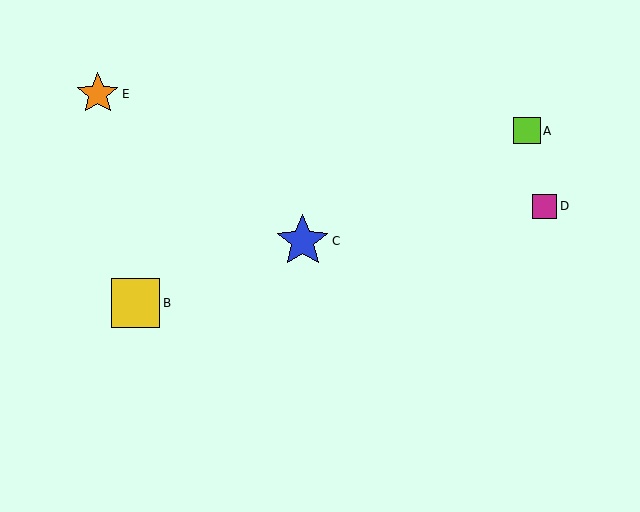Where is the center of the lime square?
The center of the lime square is at (527, 131).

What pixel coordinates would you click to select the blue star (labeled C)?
Click at (303, 241) to select the blue star C.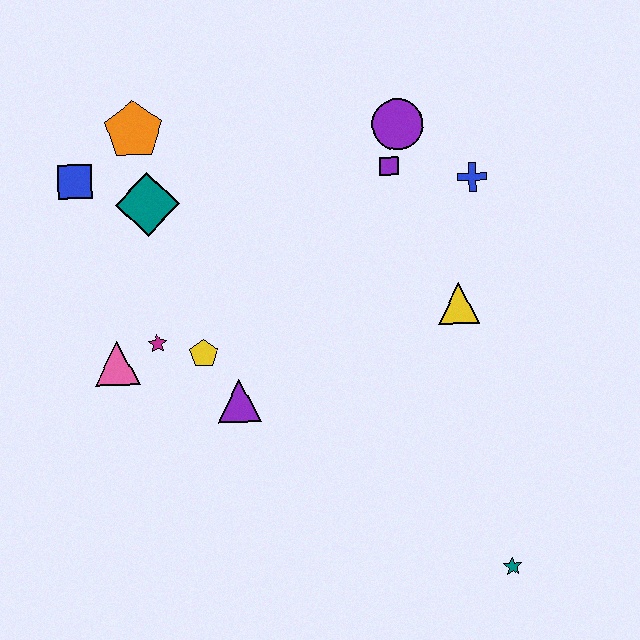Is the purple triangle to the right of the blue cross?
No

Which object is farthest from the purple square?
The teal star is farthest from the purple square.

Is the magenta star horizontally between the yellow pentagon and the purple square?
No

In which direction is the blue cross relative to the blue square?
The blue cross is to the right of the blue square.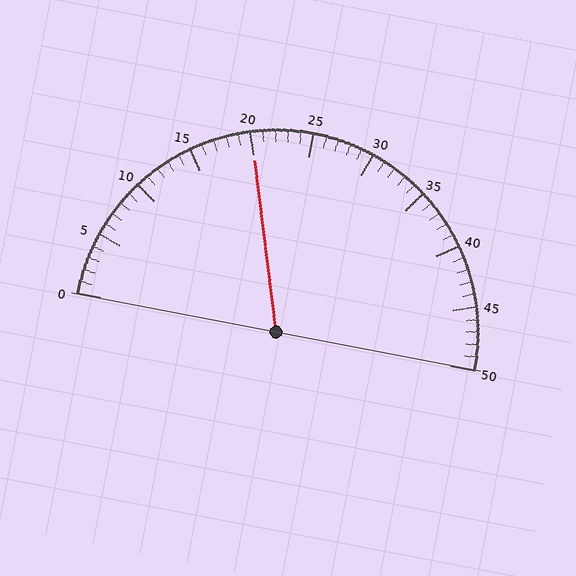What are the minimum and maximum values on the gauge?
The gauge ranges from 0 to 50.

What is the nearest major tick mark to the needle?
The nearest major tick mark is 20.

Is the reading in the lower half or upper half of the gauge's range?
The reading is in the lower half of the range (0 to 50).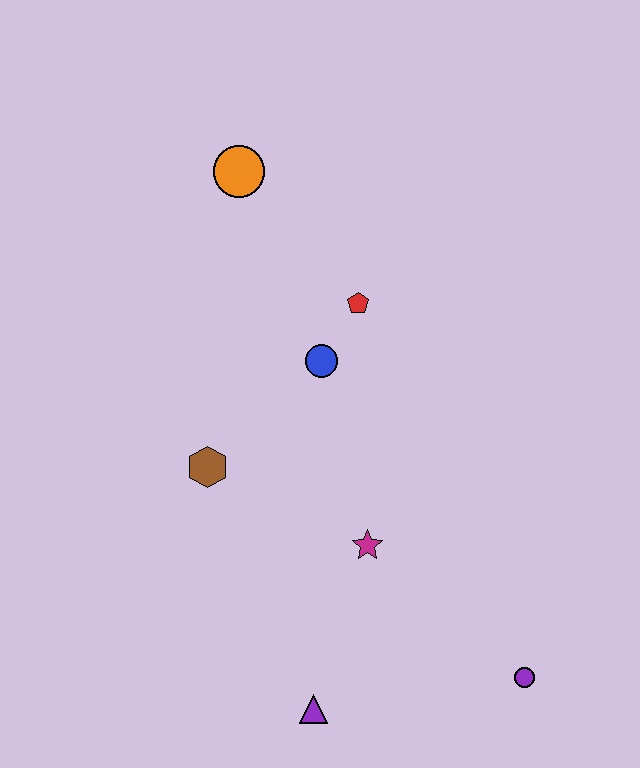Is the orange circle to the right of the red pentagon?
No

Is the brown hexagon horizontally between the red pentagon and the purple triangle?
No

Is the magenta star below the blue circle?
Yes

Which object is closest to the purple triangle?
The magenta star is closest to the purple triangle.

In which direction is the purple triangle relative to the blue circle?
The purple triangle is below the blue circle.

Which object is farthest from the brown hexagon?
The purple circle is farthest from the brown hexagon.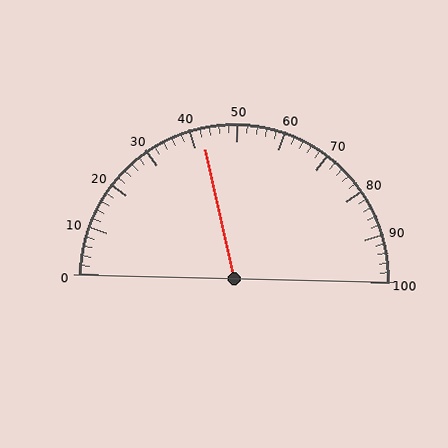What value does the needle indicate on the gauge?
The needle indicates approximately 42.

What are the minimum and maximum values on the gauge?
The gauge ranges from 0 to 100.